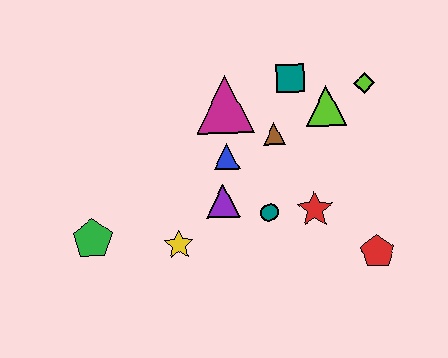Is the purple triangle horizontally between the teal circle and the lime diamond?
No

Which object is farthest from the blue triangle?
The red pentagon is farthest from the blue triangle.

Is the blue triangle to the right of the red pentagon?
No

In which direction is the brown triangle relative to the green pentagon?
The brown triangle is to the right of the green pentagon.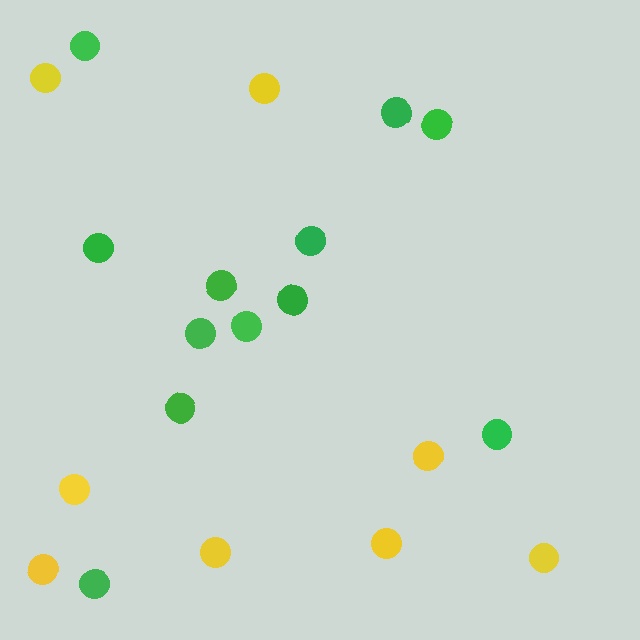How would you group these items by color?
There are 2 groups: one group of green circles (12) and one group of yellow circles (8).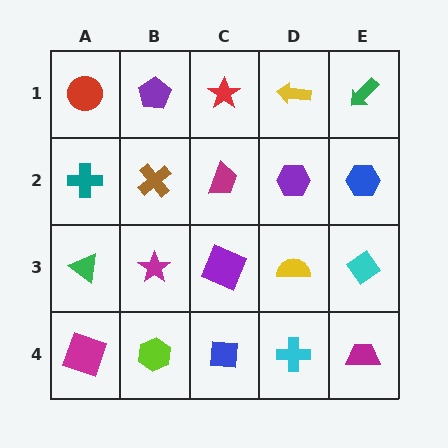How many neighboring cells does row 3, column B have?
4.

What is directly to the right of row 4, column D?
A magenta trapezoid.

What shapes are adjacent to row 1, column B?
A brown cross (row 2, column B), a red circle (row 1, column A), a red star (row 1, column C).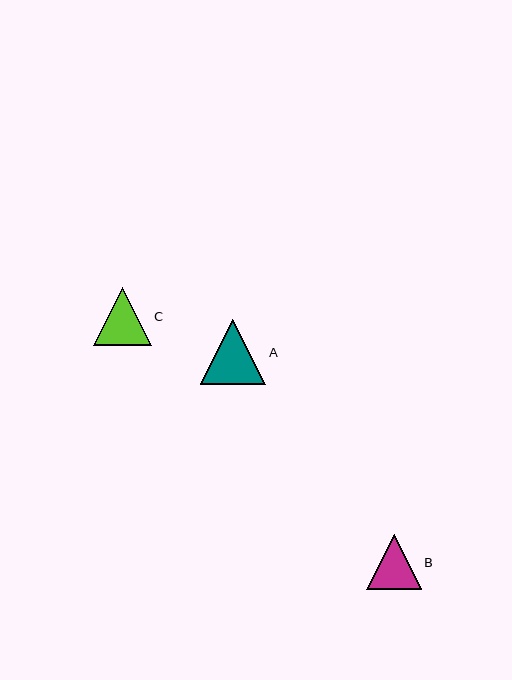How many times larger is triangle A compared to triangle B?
Triangle A is approximately 1.2 times the size of triangle B.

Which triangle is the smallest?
Triangle B is the smallest with a size of approximately 55 pixels.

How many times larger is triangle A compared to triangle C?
Triangle A is approximately 1.1 times the size of triangle C.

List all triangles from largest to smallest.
From largest to smallest: A, C, B.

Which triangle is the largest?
Triangle A is the largest with a size of approximately 65 pixels.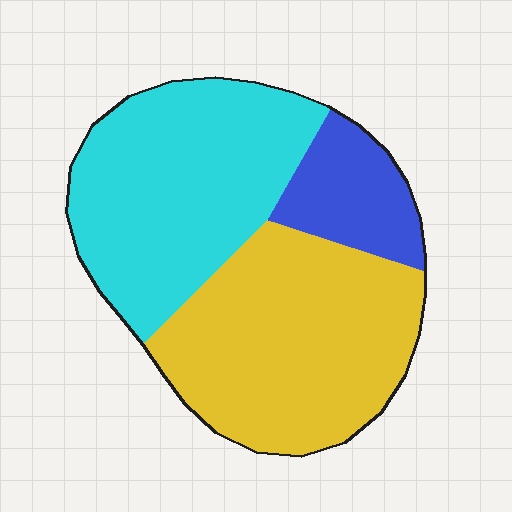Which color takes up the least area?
Blue, at roughly 15%.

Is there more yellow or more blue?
Yellow.